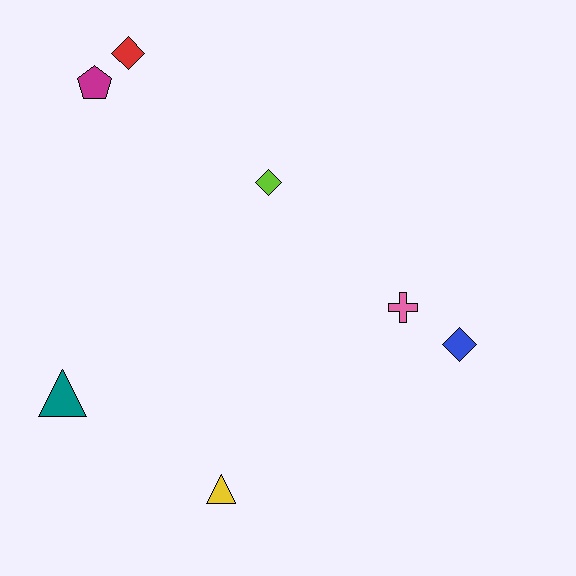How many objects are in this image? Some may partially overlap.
There are 7 objects.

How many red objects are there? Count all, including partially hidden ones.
There is 1 red object.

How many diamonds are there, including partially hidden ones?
There are 3 diamonds.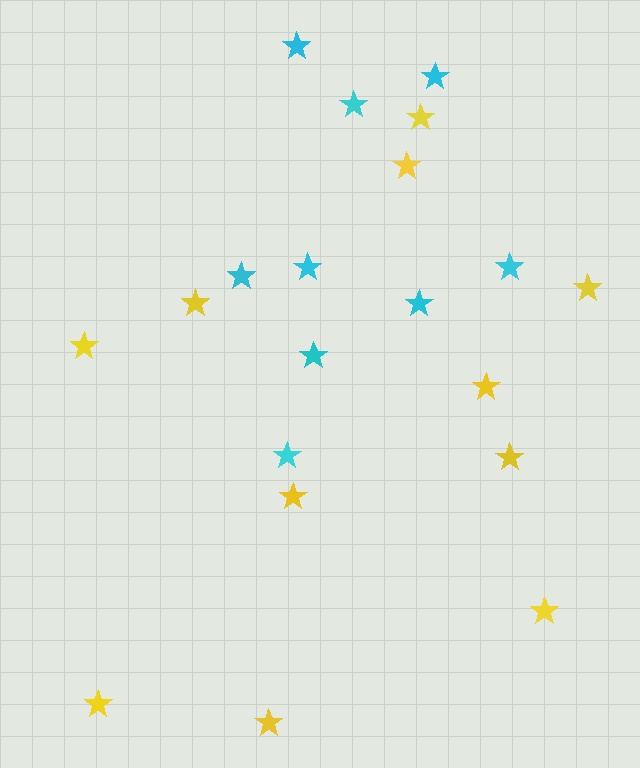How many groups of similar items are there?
There are 2 groups: one group of cyan stars (9) and one group of yellow stars (11).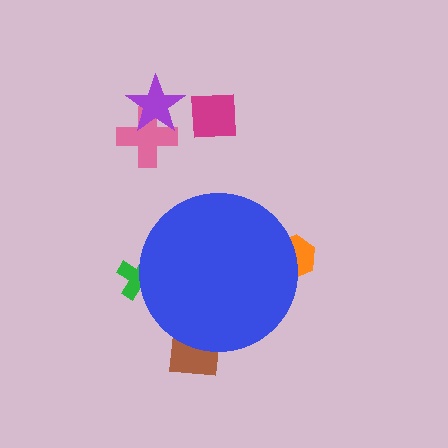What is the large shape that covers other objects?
A blue circle.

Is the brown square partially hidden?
Yes, the brown square is partially hidden behind the blue circle.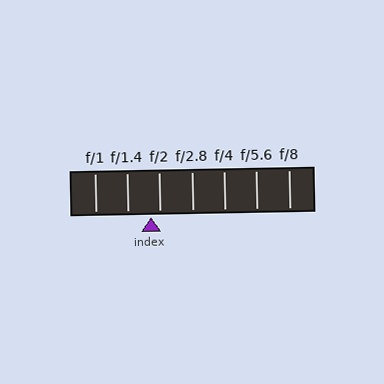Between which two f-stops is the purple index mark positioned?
The index mark is between f/1.4 and f/2.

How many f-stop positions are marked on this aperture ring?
There are 7 f-stop positions marked.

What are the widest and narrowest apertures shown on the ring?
The widest aperture shown is f/1 and the narrowest is f/8.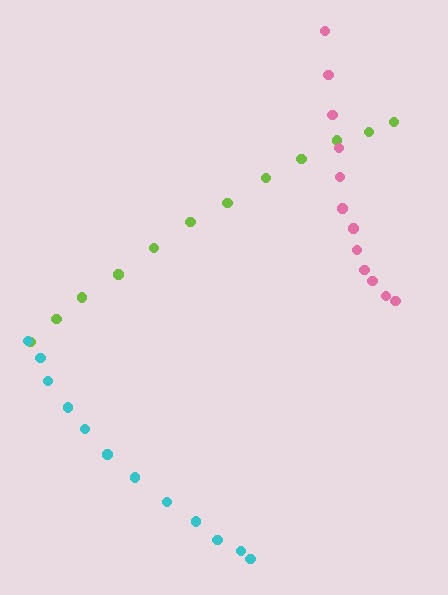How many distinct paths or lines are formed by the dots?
There are 3 distinct paths.